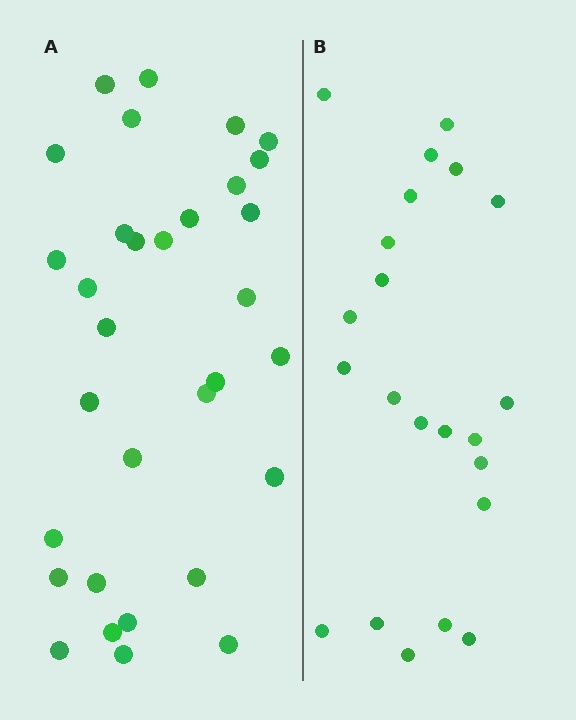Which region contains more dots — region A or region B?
Region A (the left region) has more dots.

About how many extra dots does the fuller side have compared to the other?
Region A has roughly 10 or so more dots than region B.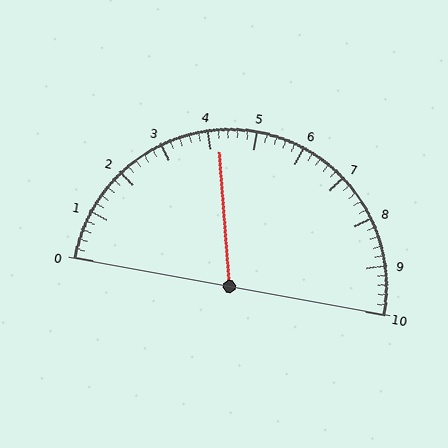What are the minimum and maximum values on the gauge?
The gauge ranges from 0 to 10.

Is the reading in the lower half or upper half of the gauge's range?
The reading is in the lower half of the range (0 to 10).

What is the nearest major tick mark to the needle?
The nearest major tick mark is 4.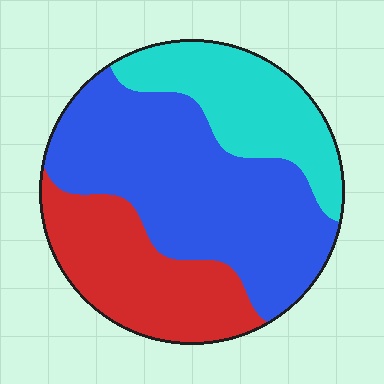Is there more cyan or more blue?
Blue.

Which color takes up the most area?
Blue, at roughly 50%.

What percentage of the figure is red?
Red covers about 25% of the figure.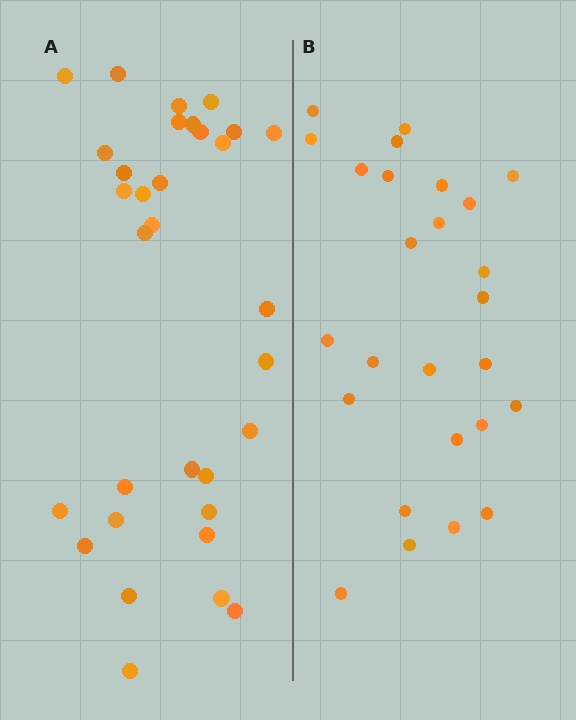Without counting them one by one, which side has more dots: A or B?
Region A (the left region) has more dots.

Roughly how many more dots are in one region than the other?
Region A has about 6 more dots than region B.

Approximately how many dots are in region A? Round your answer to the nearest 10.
About 30 dots. (The exact count is 32, which rounds to 30.)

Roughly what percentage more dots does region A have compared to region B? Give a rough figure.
About 25% more.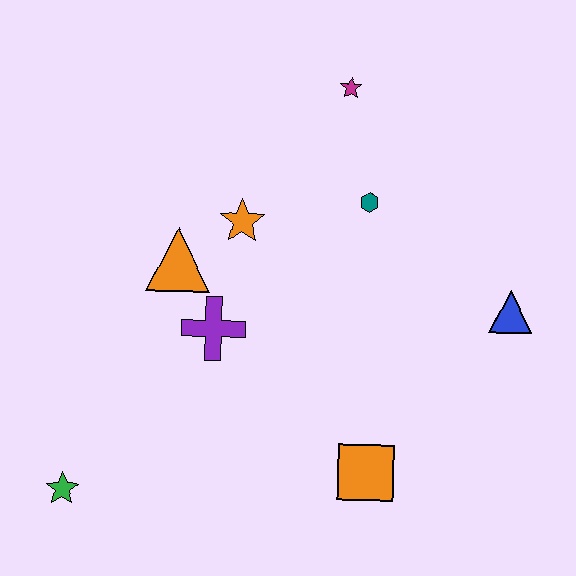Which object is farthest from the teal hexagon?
The green star is farthest from the teal hexagon.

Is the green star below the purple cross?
Yes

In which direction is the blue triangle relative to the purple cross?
The blue triangle is to the right of the purple cross.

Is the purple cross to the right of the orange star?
No